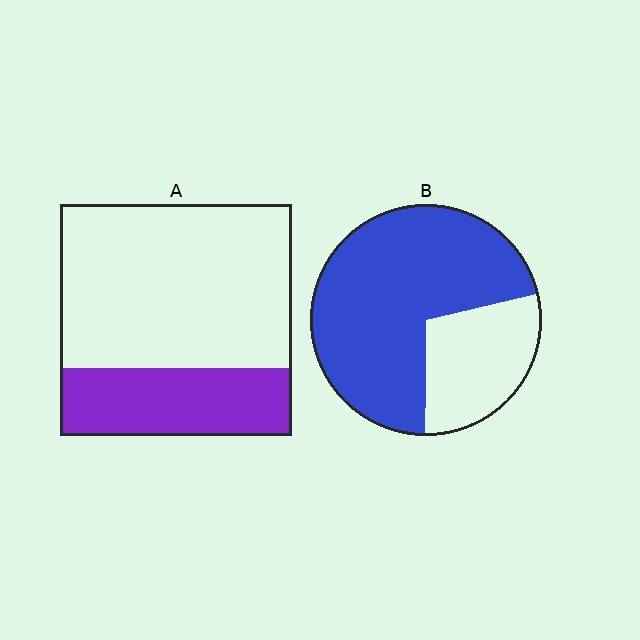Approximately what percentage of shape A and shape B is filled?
A is approximately 30% and B is approximately 70%.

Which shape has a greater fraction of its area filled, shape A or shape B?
Shape B.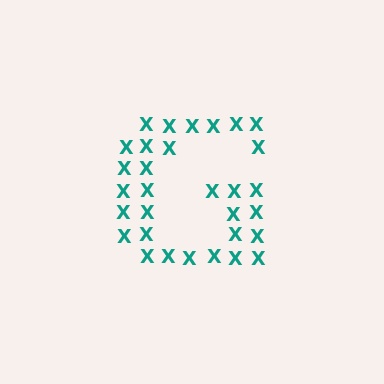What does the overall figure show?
The overall figure shows the letter G.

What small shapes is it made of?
It is made of small letter X's.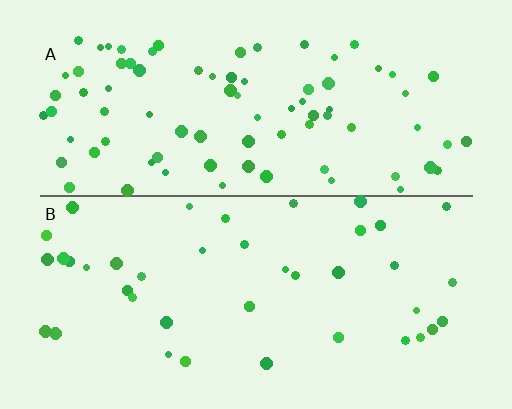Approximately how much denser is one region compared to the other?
Approximately 2.1× — region A over region B.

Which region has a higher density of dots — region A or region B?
A (the top).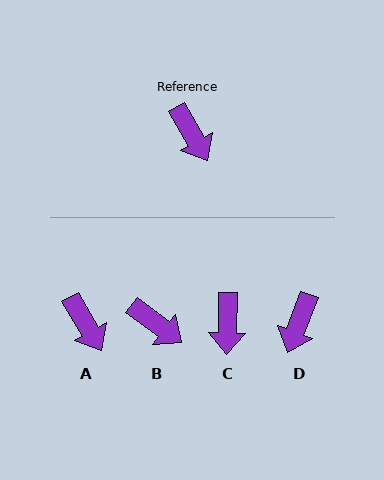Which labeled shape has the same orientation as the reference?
A.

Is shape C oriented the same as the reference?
No, it is off by about 31 degrees.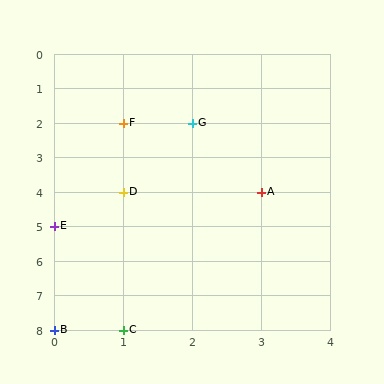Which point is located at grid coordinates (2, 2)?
Point G is at (2, 2).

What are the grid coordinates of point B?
Point B is at grid coordinates (0, 8).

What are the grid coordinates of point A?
Point A is at grid coordinates (3, 4).